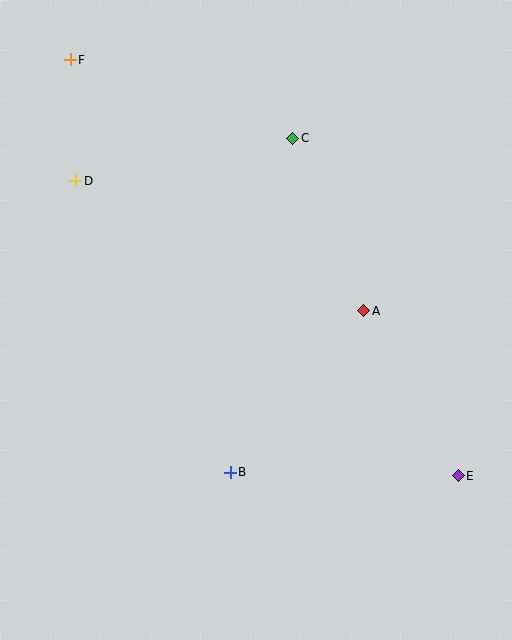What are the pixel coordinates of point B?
Point B is at (230, 472).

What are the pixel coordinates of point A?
Point A is at (364, 311).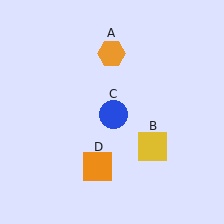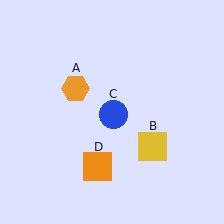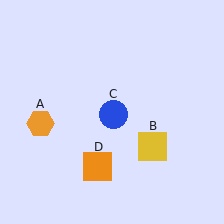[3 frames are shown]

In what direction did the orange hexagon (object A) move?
The orange hexagon (object A) moved down and to the left.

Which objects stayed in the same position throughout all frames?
Yellow square (object B) and blue circle (object C) and orange square (object D) remained stationary.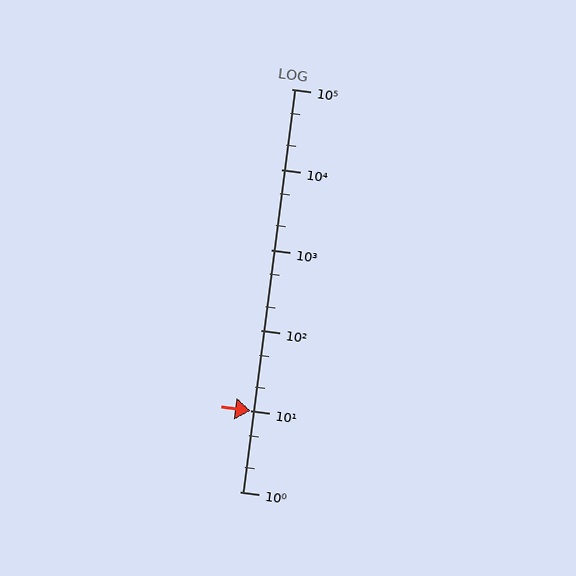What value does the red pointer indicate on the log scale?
The pointer indicates approximately 10.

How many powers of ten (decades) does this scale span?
The scale spans 5 decades, from 1 to 100000.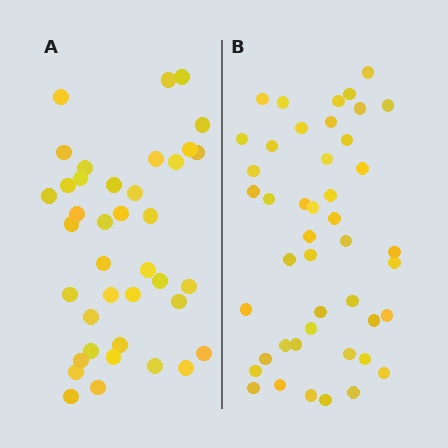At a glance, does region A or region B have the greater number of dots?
Region B (the right region) has more dots.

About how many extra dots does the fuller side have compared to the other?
Region B has about 6 more dots than region A.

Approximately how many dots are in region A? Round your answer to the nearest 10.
About 40 dots. (The exact count is 39, which rounds to 40.)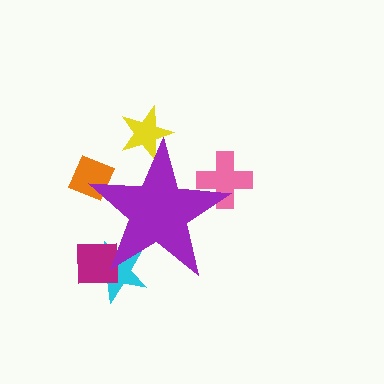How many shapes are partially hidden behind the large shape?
5 shapes are partially hidden.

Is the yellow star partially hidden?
Yes, the yellow star is partially hidden behind the purple star.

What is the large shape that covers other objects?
A purple star.